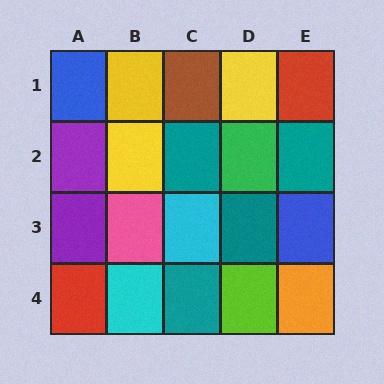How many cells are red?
2 cells are red.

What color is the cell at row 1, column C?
Brown.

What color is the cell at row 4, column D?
Lime.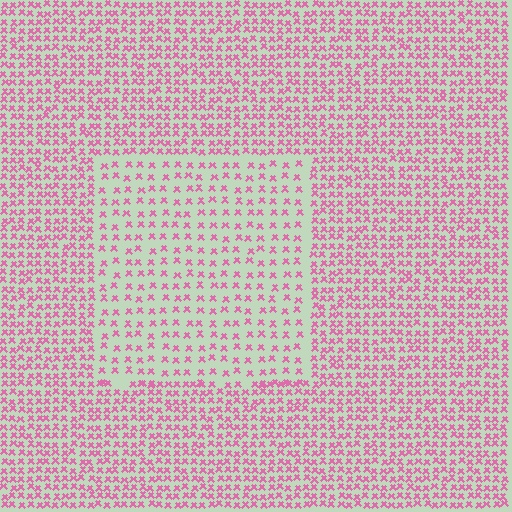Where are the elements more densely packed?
The elements are more densely packed outside the rectangle boundary.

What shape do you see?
I see a rectangle.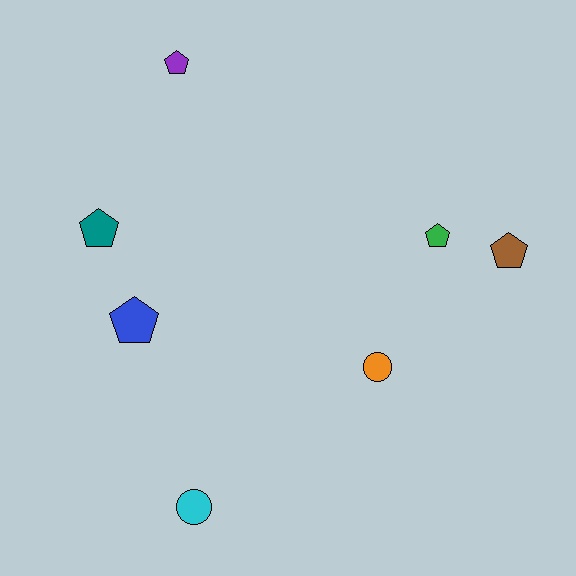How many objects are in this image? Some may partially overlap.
There are 7 objects.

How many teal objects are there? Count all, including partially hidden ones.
There is 1 teal object.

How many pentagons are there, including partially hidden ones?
There are 5 pentagons.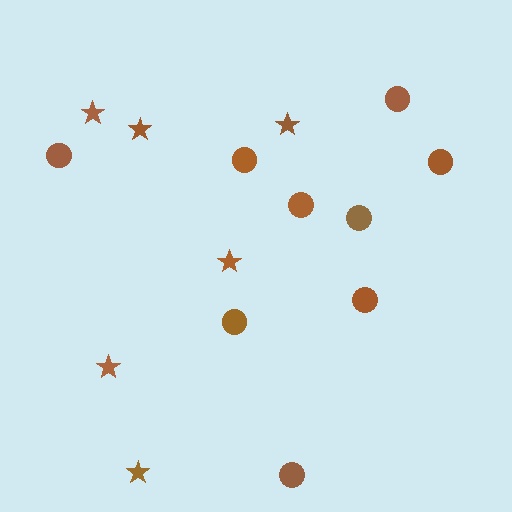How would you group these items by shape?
There are 2 groups: one group of circles (9) and one group of stars (6).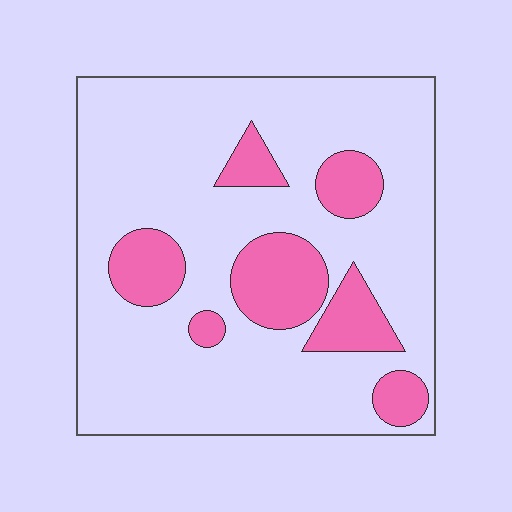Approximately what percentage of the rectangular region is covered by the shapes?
Approximately 20%.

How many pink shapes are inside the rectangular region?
7.